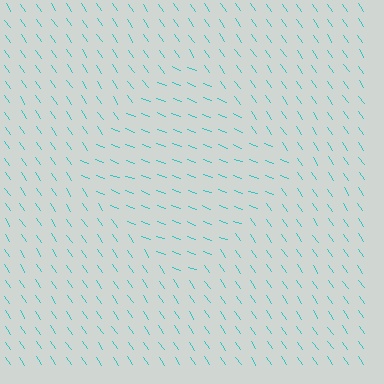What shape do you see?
I see a diamond.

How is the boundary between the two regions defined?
The boundary is defined purely by a change in line orientation (approximately 35 degrees difference). All lines are the same color and thickness.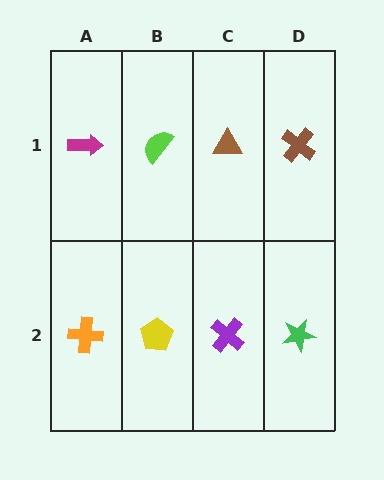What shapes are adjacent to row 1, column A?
An orange cross (row 2, column A), a lime semicircle (row 1, column B).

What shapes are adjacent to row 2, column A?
A magenta arrow (row 1, column A), a yellow pentagon (row 2, column B).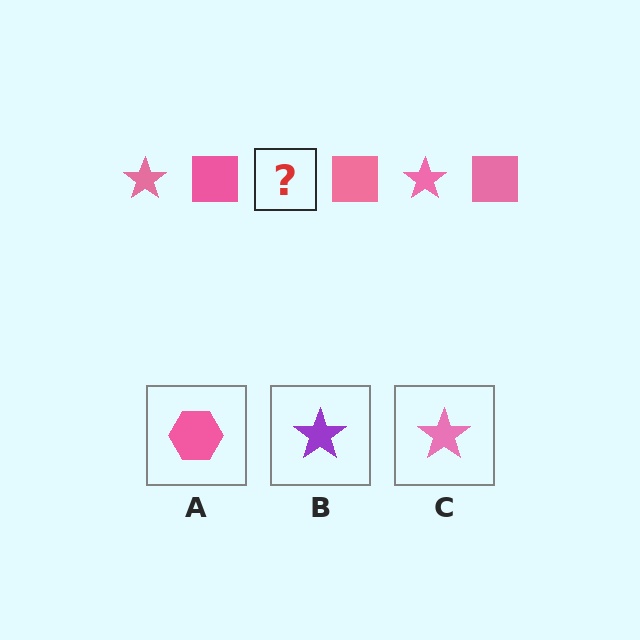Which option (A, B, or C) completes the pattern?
C.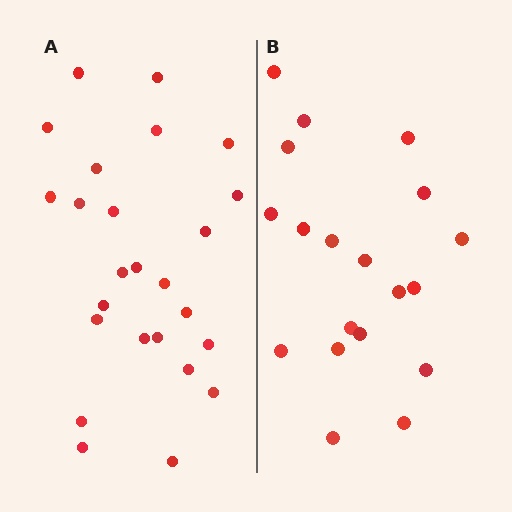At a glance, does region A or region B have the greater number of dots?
Region A (the left region) has more dots.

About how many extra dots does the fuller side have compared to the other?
Region A has about 6 more dots than region B.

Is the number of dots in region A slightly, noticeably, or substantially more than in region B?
Region A has noticeably more, but not dramatically so. The ratio is roughly 1.3 to 1.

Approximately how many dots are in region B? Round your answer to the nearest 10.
About 20 dots. (The exact count is 19, which rounds to 20.)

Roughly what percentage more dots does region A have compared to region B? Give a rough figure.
About 30% more.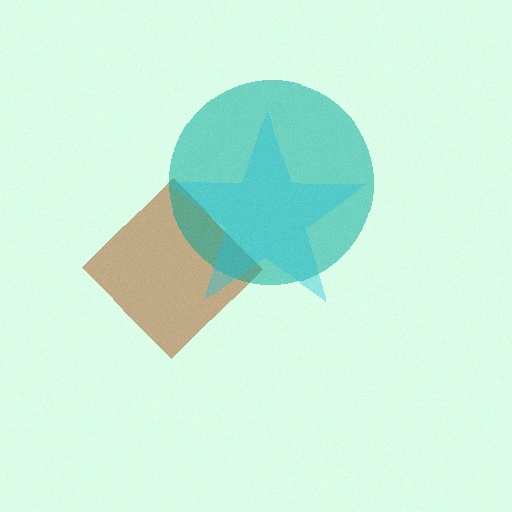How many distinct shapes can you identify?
There are 3 distinct shapes: a brown diamond, a teal circle, a cyan star.